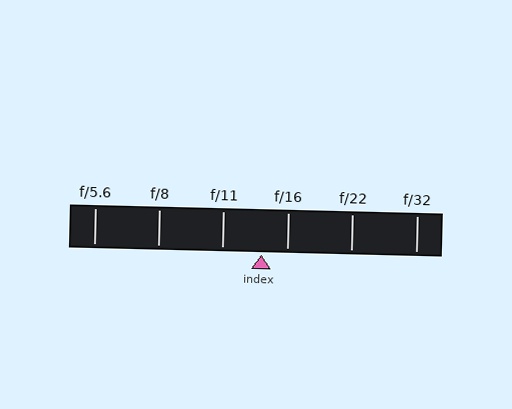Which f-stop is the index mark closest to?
The index mark is closest to f/16.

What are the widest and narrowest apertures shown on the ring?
The widest aperture shown is f/5.6 and the narrowest is f/32.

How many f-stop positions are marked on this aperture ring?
There are 6 f-stop positions marked.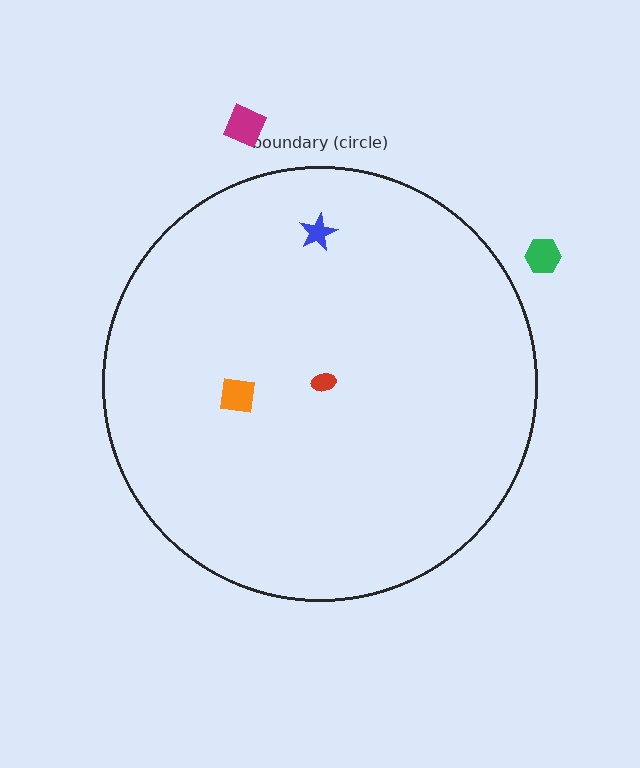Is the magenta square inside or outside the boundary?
Outside.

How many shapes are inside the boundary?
3 inside, 2 outside.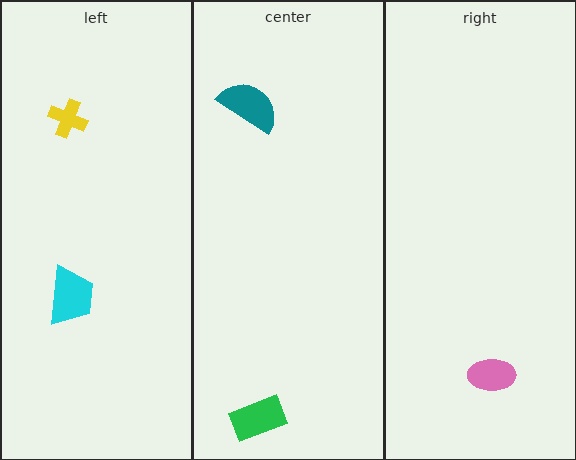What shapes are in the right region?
The pink ellipse.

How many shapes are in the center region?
2.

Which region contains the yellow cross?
The left region.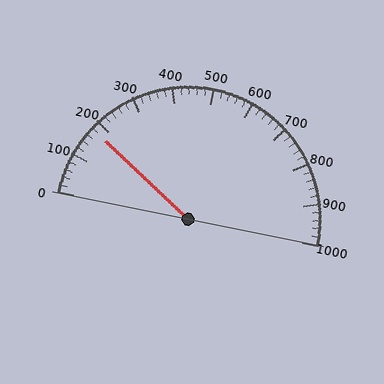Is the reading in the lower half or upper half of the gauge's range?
The reading is in the lower half of the range (0 to 1000).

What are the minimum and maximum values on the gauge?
The gauge ranges from 0 to 1000.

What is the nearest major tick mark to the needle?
The nearest major tick mark is 200.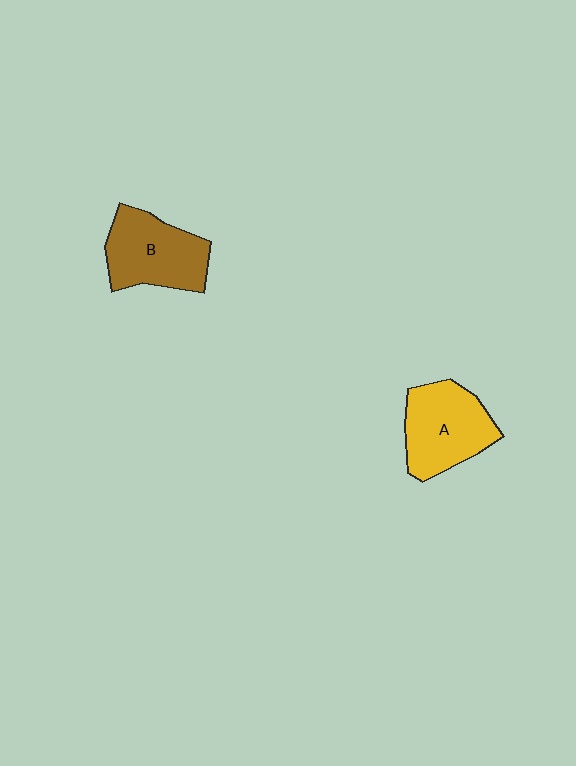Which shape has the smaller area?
Shape B (brown).